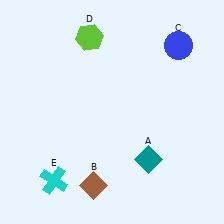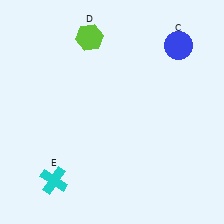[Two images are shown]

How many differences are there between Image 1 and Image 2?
There are 2 differences between the two images.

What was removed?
The teal diamond (A), the brown diamond (B) were removed in Image 2.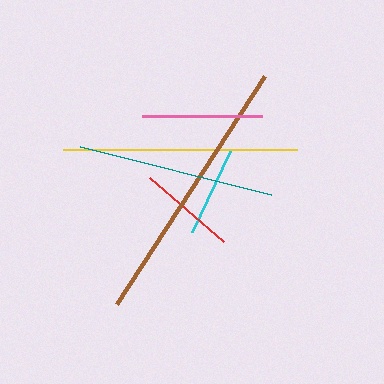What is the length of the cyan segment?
The cyan segment is approximately 90 pixels long.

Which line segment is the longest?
The brown line is the longest at approximately 272 pixels.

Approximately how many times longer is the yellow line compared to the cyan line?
The yellow line is approximately 2.6 times the length of the cyan line.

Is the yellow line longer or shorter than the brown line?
The brown line is longer than the yellow line.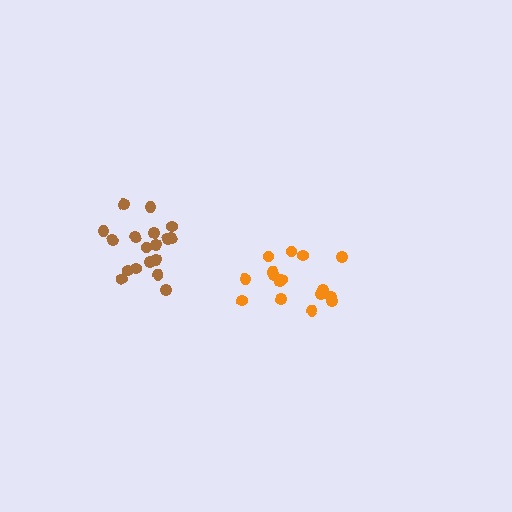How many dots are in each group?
Group 1: 18 dots, Group 2: 16 dots (34 total).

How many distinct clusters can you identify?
There are 2 distinct clusters.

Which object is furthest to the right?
The orange cluster is rightmost.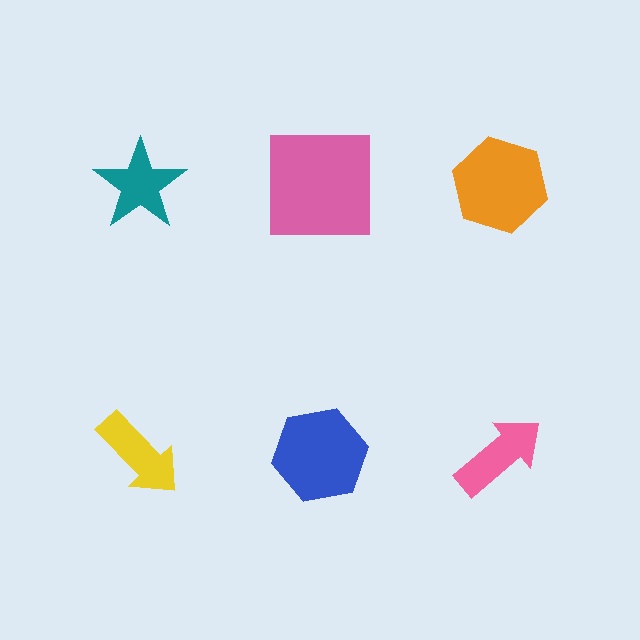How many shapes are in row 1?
3 shapes.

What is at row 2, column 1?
A yellow arrow.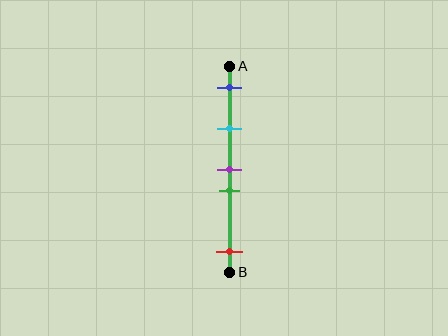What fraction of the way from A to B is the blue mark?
The blue mark is approximately 10% (0.1) of the way from A to B.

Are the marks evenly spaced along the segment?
No, the marks are not evenly spaced.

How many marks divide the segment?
There are 5 marks dividing the segment.